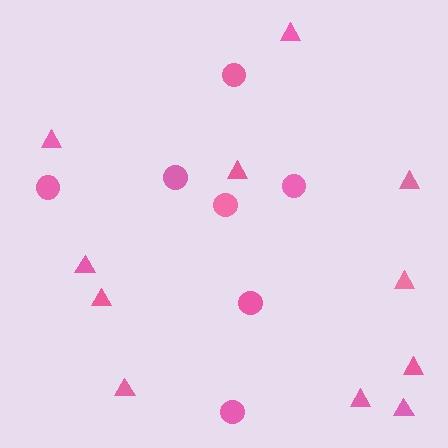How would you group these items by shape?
There are 2 groups: one group of circles (7) and one group of triangles (11).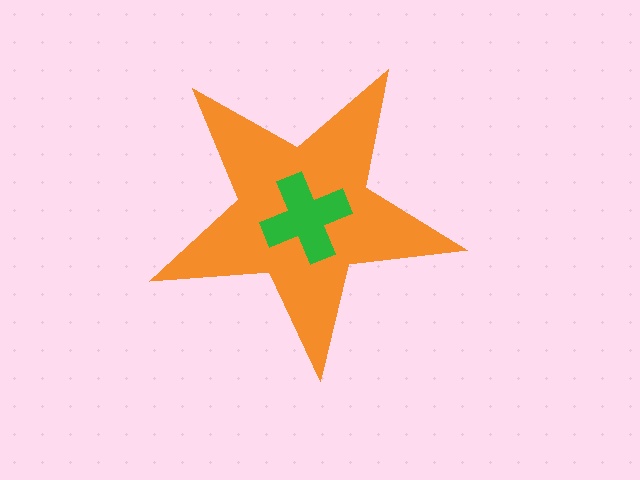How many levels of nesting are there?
2.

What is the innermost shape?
The green cross.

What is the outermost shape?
The orange star.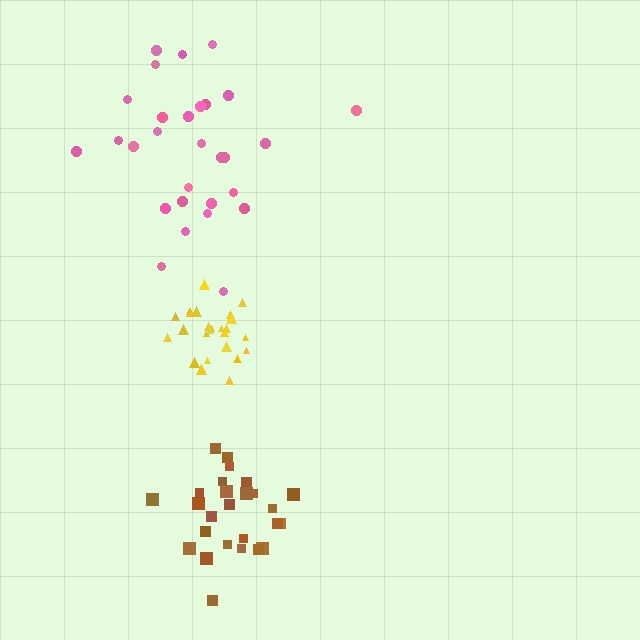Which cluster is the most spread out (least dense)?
Pink.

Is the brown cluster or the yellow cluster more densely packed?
Yellow.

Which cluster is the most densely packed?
Yellow.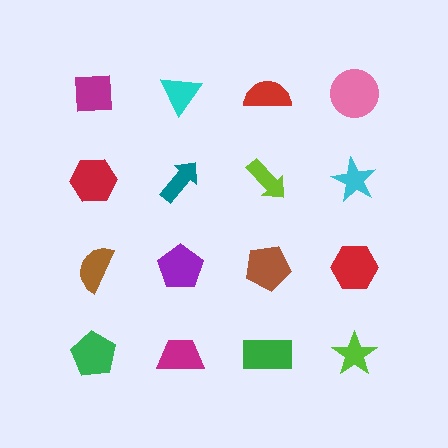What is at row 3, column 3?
A brown pentagon.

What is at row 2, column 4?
A cyan star.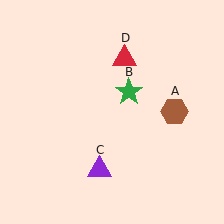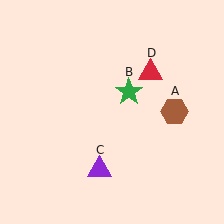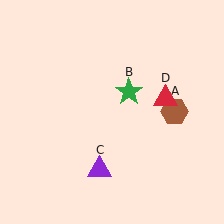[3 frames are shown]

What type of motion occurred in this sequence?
The red triangle (object D) rotated clockwise around the center of the scene.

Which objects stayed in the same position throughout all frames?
Brown hexagon (object A) and green star (object B) and purple triangle (object C) remained stationary.